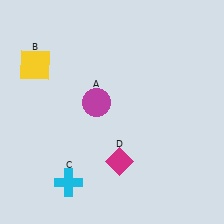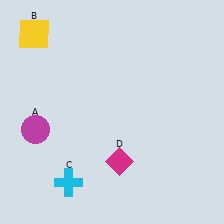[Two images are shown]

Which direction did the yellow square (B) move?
The yellow square (B) moved up.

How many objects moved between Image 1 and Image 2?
2 objects moved between the two images.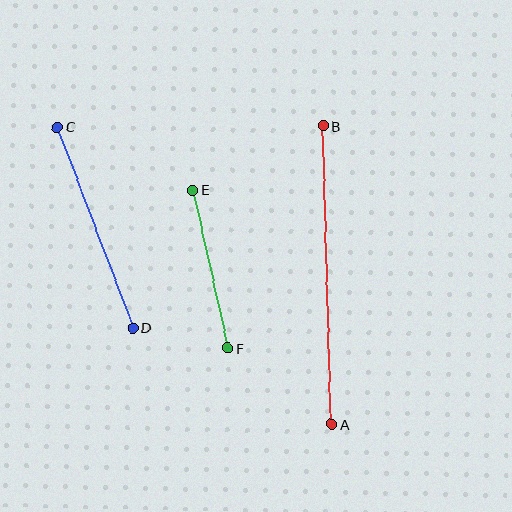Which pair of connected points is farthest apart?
Points A and B are farthest apart.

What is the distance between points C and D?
The distance is approximately 214 pixels.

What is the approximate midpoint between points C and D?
The midpoint is at approximately (95, 227) pixels.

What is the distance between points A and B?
The distance is approximately 298 pixels.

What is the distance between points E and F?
The distance is approximately 162 pixels.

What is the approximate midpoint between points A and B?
The midpoint is at approximately (327, 275) pixels.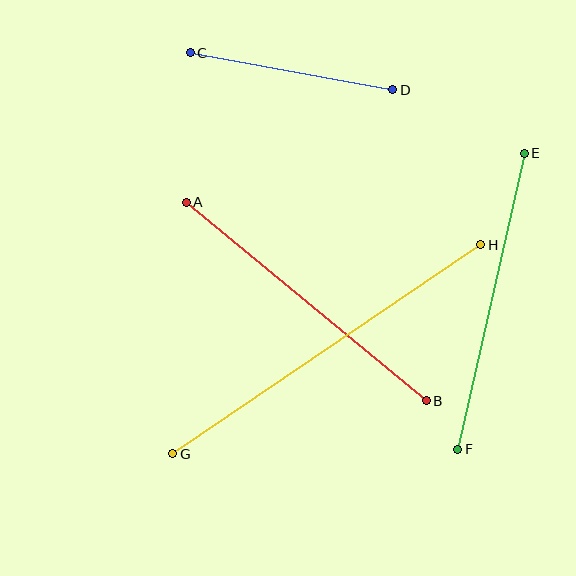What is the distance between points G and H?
The distance is approximately 372 pixels.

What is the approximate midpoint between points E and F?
The midpoint is at approximately (491, 301) pixels.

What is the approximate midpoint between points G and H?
The midpoint is at approximately (327, 349) pixels.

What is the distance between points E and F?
The distance is approximately 303 pixels.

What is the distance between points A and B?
The distance is approximately 311 pixels.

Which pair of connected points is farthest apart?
Points G and H are farthest apart.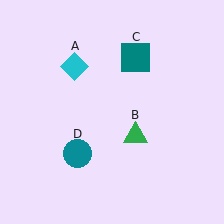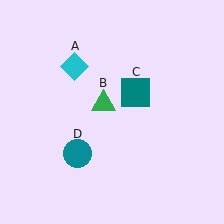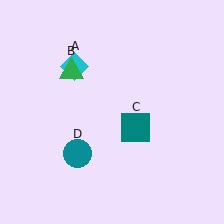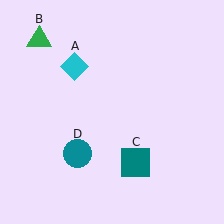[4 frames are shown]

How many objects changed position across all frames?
2 objects changed position: green triangle (object B), teal square (object C).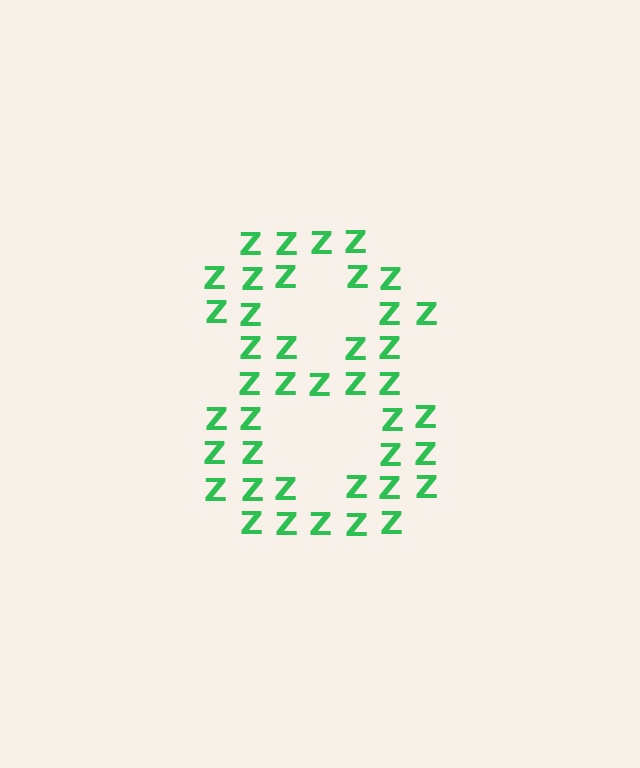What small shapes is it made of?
It is made of small letter Z's.